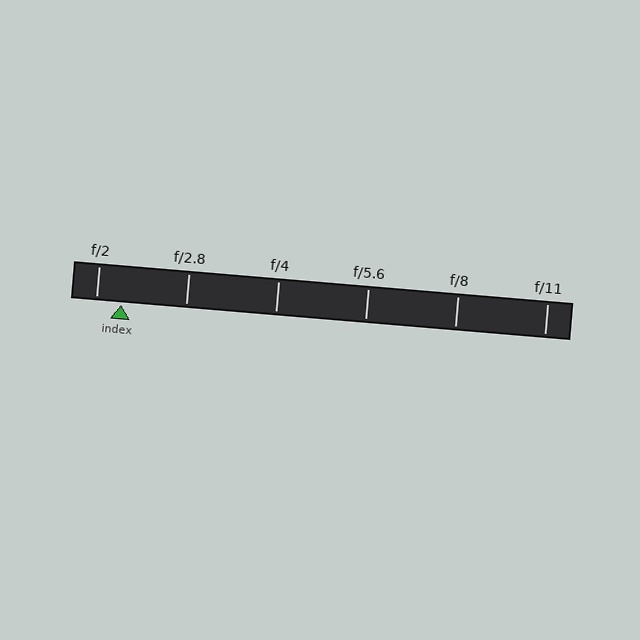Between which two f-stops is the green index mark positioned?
The index mark is between f/2 and f/2.8.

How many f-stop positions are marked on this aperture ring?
There are 6 f-stop positions marked.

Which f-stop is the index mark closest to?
The index mark is closest to f/2.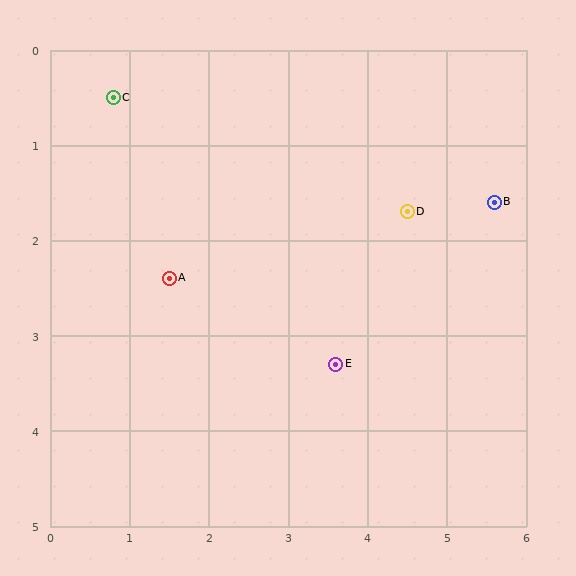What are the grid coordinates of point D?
Point D is at approximately (4.5, 1.7).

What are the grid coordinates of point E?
Point E is at approximately (3.6, 3.3).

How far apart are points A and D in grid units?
Points A and D are about 3.1 grid units apart.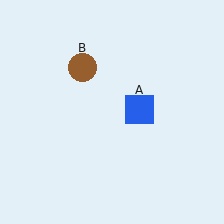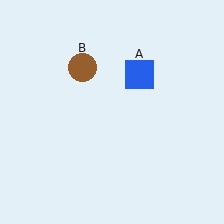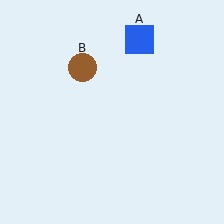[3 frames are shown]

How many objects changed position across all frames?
1 object changed position: blue square (object A).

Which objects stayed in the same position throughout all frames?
Brown circle (object B) remained stationary.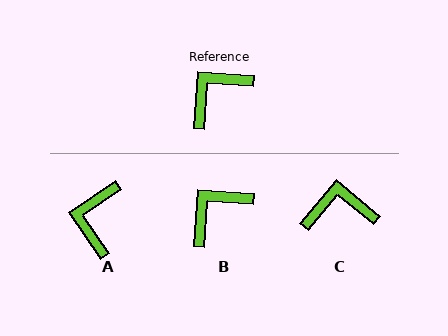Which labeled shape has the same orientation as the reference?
B.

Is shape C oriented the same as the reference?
No, it is off by about 36 degrees.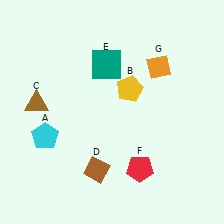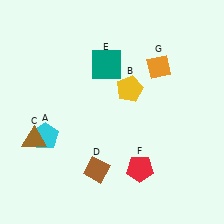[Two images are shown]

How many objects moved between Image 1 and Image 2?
1 object moved between the two images.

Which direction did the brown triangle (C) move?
The brown triangle (C) moved down.